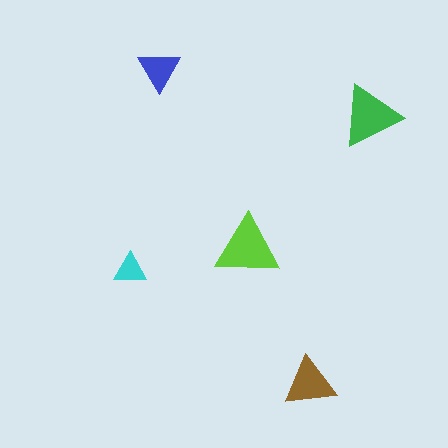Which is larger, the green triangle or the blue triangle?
The green one.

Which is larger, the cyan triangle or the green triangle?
The green one.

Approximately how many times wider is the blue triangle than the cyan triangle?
About 1.5 times wider.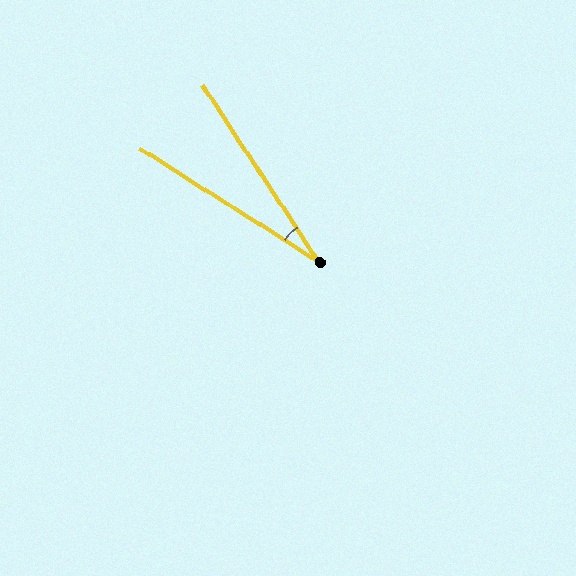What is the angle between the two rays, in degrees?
Approximately 24 degrees.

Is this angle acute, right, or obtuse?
It is acute.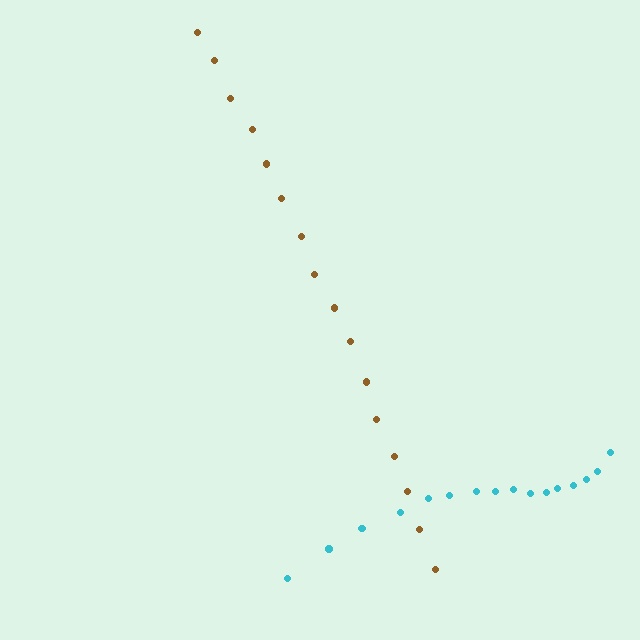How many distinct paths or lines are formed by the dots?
There are 2 distinct paths.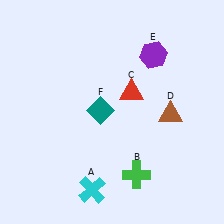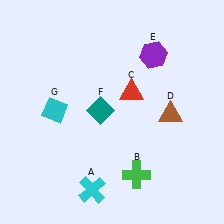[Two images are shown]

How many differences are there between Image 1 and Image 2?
There is 1 difference between the two images.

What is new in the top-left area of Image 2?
A cyan diamond (G) was added in the top-left area of Image 2.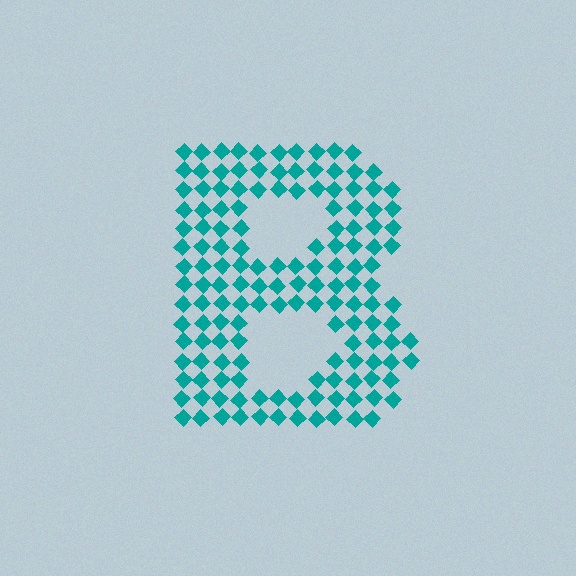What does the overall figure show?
The overall figure shows the letter B.